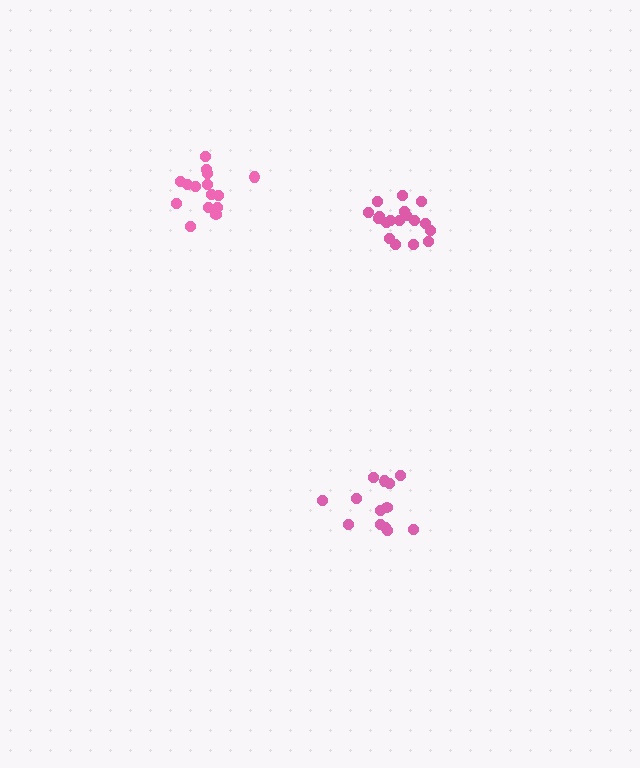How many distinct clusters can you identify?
There are 3 distinct clusters.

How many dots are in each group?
Group 1: 18 dots, Group 2: 15 dots, Group 3: 13 dots (46 total).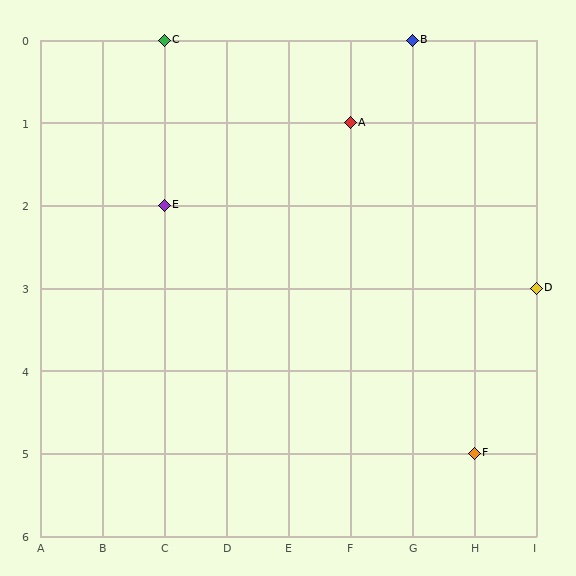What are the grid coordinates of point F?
Point F is at grid coordinates (H, 5).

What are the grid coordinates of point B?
Point B is at grid coordinates (G, 0).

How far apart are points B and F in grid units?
Points B and F are 1 column and 5 rows apart (about 5.1 grid units diagonally).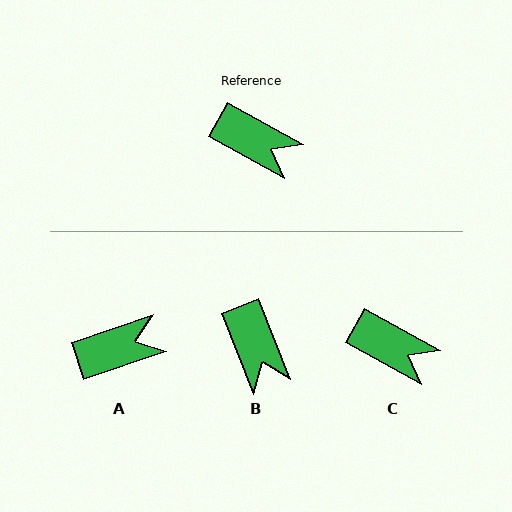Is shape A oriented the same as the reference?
No, it is off by about 48 degrees.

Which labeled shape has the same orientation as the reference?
C.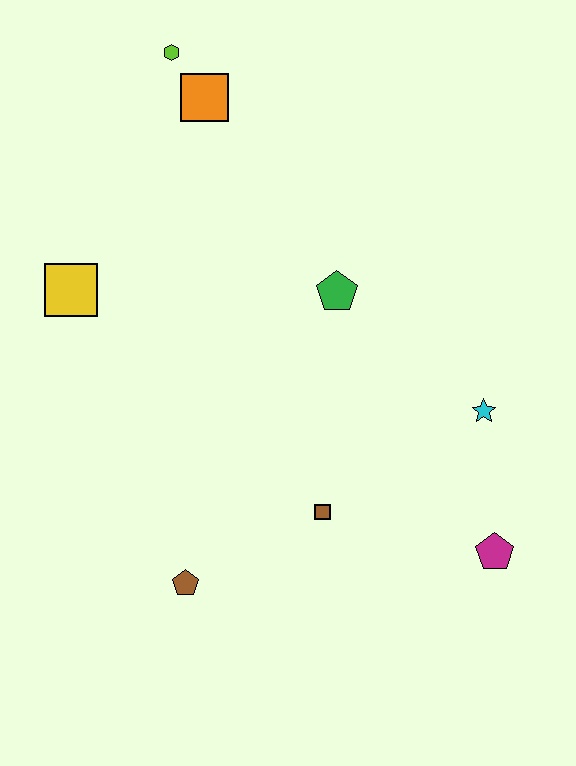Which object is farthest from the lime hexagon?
The magenta pentagon is farthest from the lime hexagon.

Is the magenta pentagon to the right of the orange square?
Yes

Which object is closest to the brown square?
The brown pentagon is closest to the brown square.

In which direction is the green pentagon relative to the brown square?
The green pentagon is above the brown square.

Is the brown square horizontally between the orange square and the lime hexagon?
No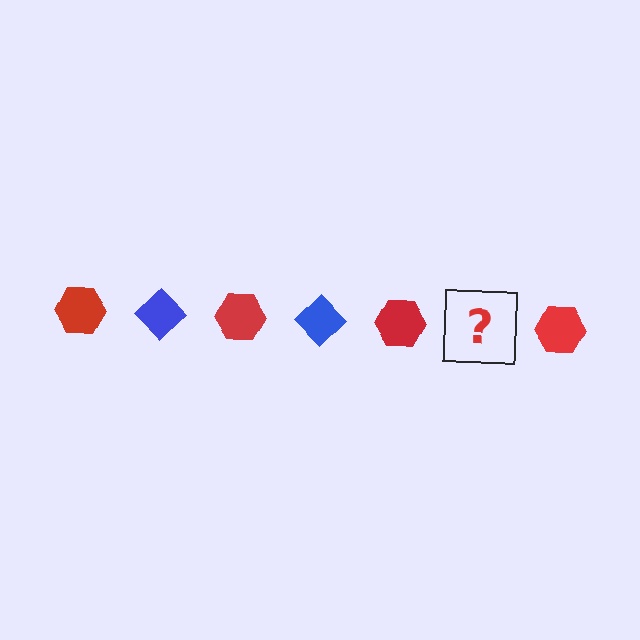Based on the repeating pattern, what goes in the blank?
The blank should be a blue diamond.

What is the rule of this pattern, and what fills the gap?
The rule is that the pattern alternates between red hexagon and blue diamond. The gap should be filled with a blue diamond.